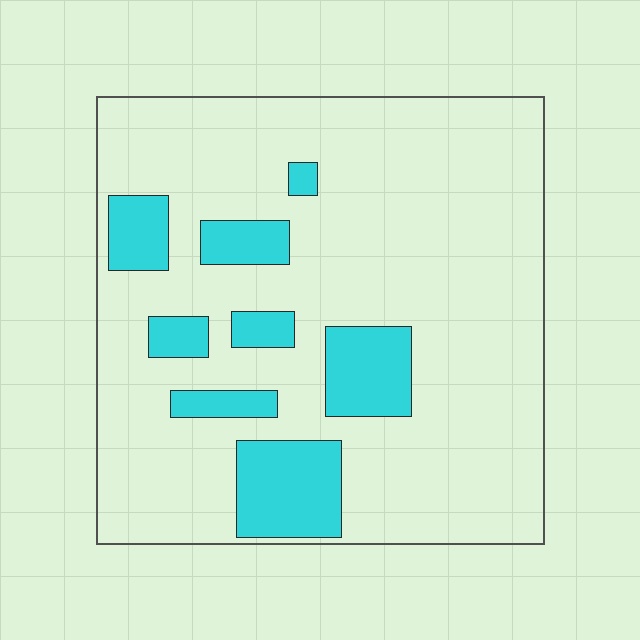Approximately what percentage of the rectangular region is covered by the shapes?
Approximately 20%.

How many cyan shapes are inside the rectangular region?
8.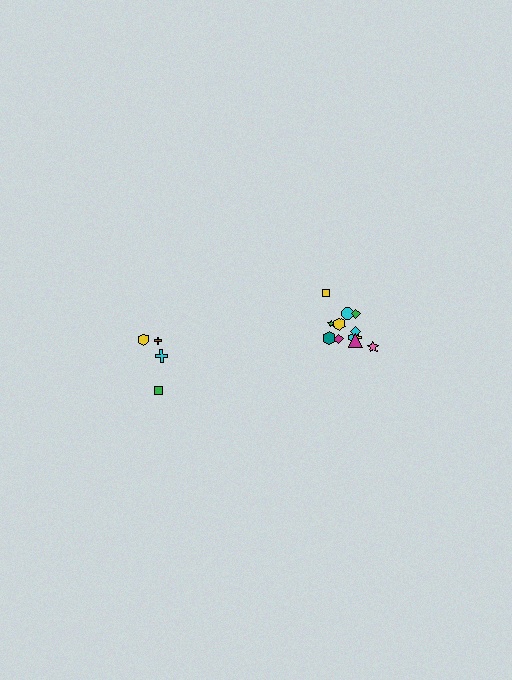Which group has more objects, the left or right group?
The right group.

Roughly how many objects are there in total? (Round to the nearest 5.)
Roughly 15 objects in total.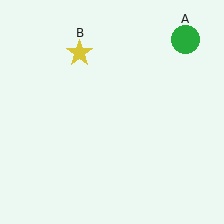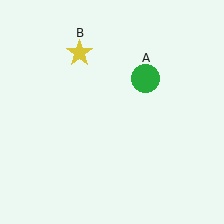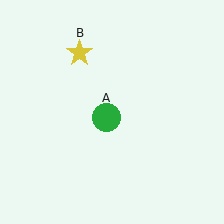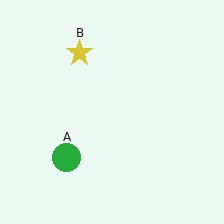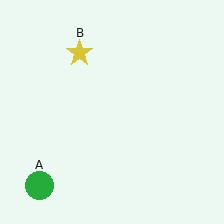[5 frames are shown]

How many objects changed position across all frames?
1 object changed position: green circle (object A).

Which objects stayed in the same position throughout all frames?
Yellow star (object B) remained stationary.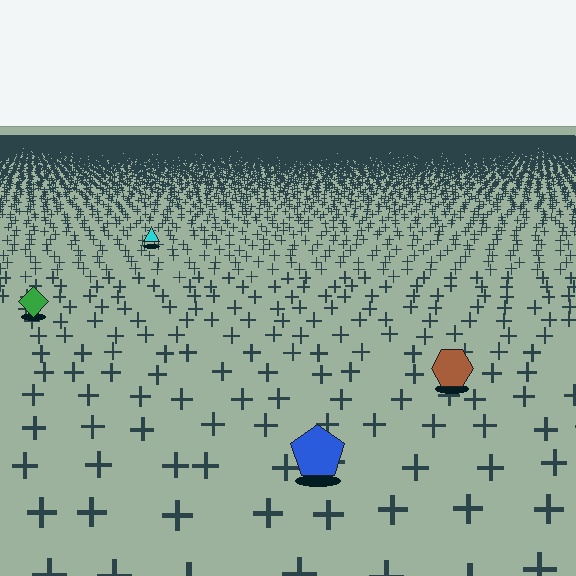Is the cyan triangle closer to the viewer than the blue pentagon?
No. The blue pentagon is closer — you can tell from the texture gradient: the ground texture is coarser near it.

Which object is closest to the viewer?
The blue pentagon is closest. The texture marks near it are larger and more spread out.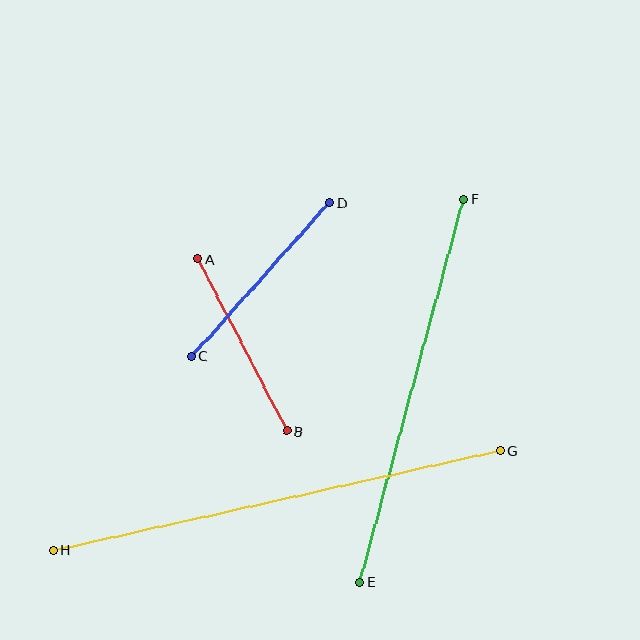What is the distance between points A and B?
The distance is approximately 193 pixels.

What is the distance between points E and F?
The distance is approximately 396 pixels.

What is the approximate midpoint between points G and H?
The midpoint is at approximately (277, 501) pixels.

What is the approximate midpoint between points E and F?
The midpoint is at approximately (412, 391) pixels.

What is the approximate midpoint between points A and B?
The midpoint is at approximately (242, 345) pixels.